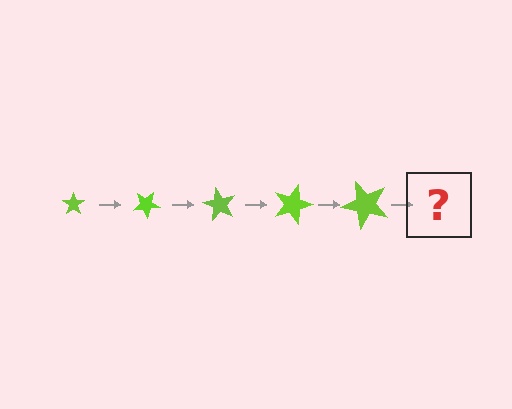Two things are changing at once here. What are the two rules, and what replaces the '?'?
The two rules are that the star grows larger each step and it rotates 30 degrees each step. The '?' should be a star, larger than the previous one and rotated 150 degrees from the start.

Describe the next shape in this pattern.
It should be a star, larger than the previous one and rotated 150 degrees from the start.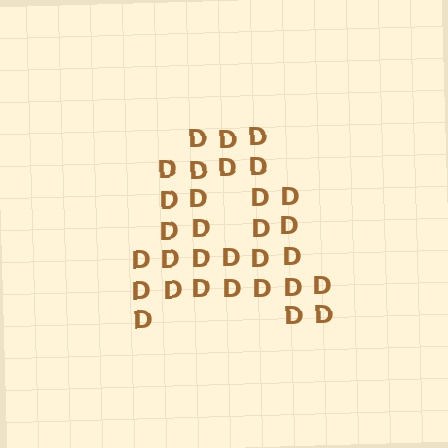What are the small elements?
The small elements are letter D's.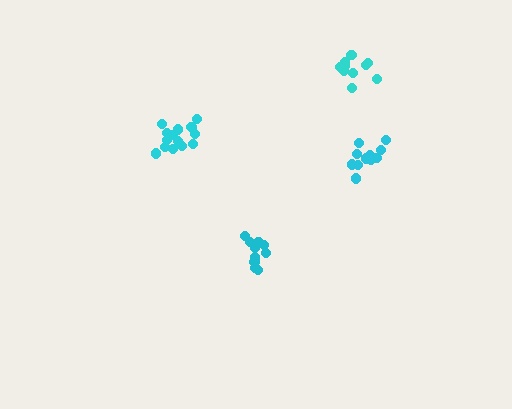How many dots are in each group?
Group 1: 10 dots, Group 2: 14 dots, Group 3: 11 dots, Group 4: 10 dots (45 total).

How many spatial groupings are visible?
There are 4 spatial groupings.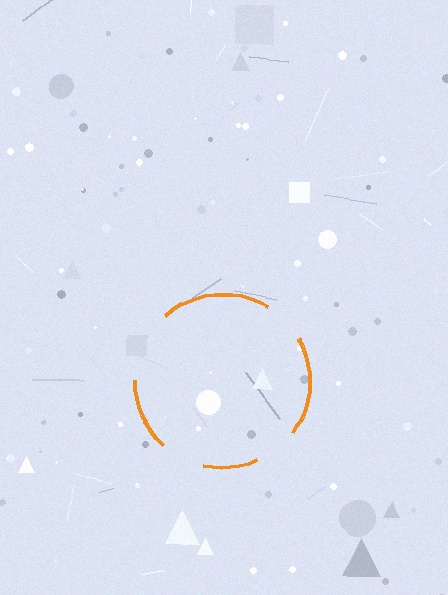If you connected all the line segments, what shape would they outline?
They would outline a circle.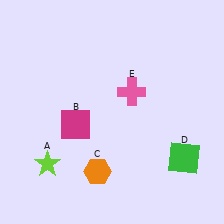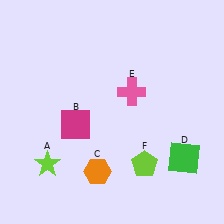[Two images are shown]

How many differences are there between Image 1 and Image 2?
There is 1 difference between the two images.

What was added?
A lime pentagon (F) was added in Image 2.